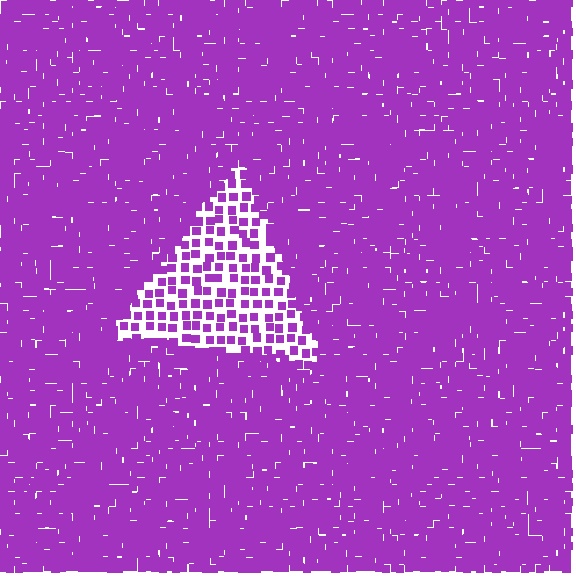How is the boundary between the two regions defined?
The boundary is defined by a change in element density (approximately 2.7x ratio). All elements are the same color, size, and shape.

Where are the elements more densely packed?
The elements are more densely packed outside the triangle boundary.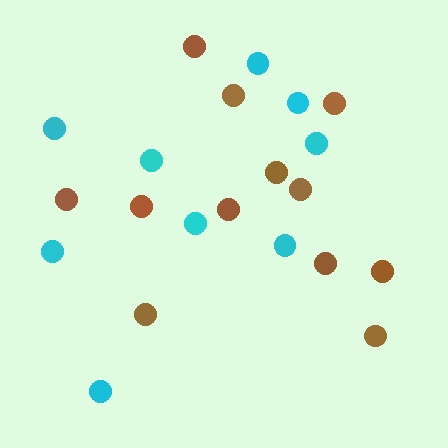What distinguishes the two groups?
There are 2 groups: one group of brown circles (12) and one group of cyan circles (9).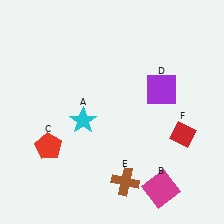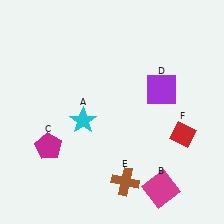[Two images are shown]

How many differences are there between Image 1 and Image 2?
There is 1 difference between the two images.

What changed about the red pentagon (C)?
In Image 1, C is red. In Image 2, it changed to magenta.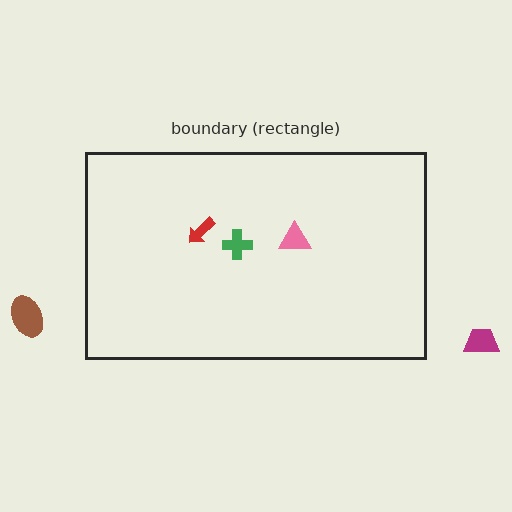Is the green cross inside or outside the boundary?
Inside.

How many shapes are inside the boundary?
3 inside, 2 outside.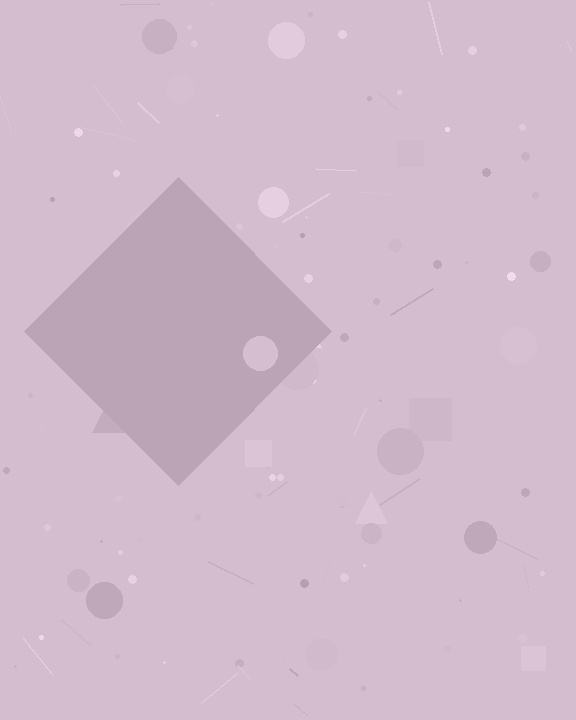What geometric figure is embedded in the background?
A diamond is embedded in the background.